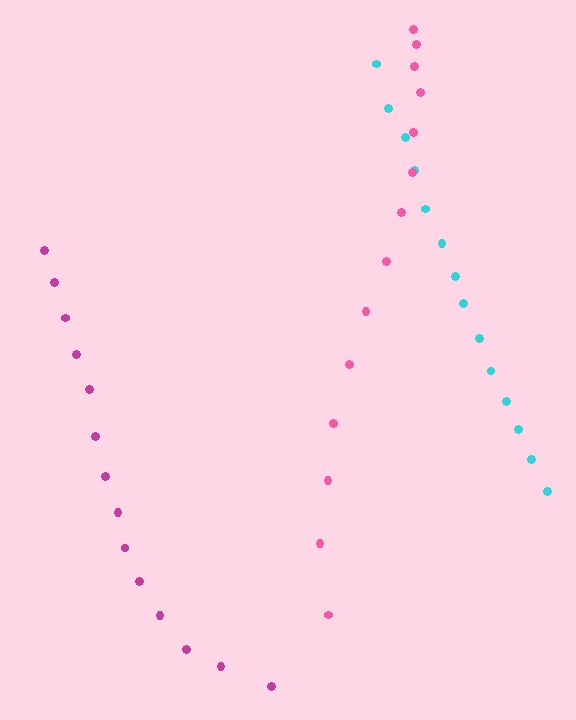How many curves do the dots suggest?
There are 3 distinct paths.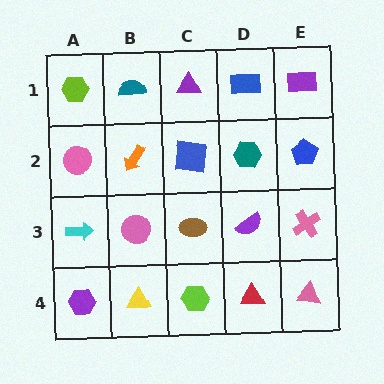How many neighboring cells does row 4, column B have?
3.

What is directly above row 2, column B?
A teal semicircle.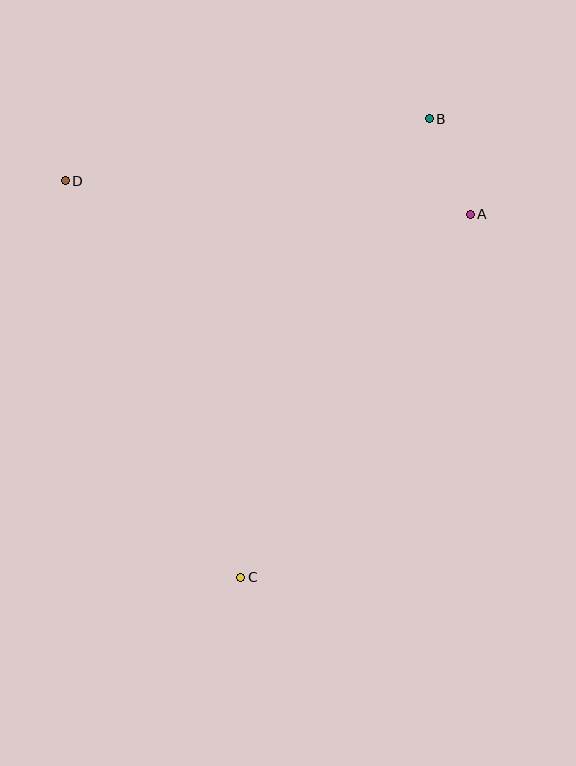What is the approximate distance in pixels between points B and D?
The distance between B and D is approximately 369 pixels.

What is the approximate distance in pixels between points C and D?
The distance between C and D is approximately 434 pixels.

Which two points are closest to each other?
Points A and B are closest to each other.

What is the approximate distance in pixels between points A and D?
The distance between A and D is approximately 406 pixels.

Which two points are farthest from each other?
Points B and C are farthest from each other.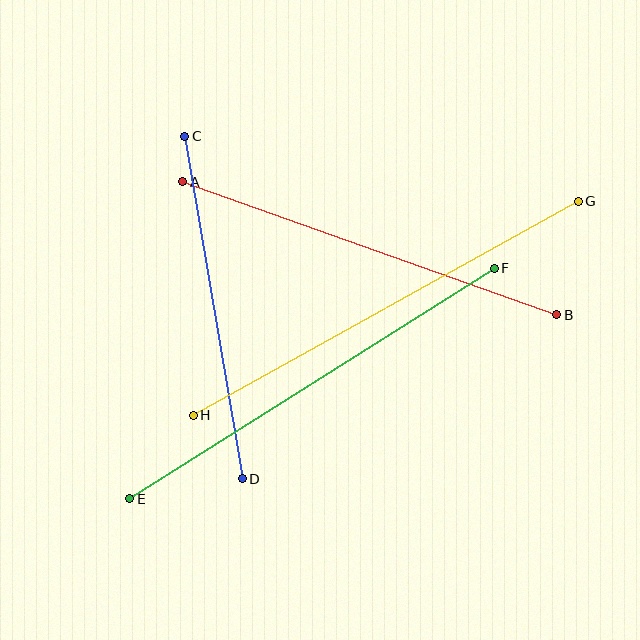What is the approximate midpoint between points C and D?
The midpoint is at approximately (214, 308) pixels.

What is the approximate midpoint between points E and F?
The midpoint is at approximately (312, 383) pixels.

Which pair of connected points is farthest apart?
Points G and H are farthest apart.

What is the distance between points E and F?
The distance is approximately 432 pixels.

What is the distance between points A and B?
The distance is approximately 397 pixels.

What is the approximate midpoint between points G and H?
The midpoint is at approximately (386, 308) pixels.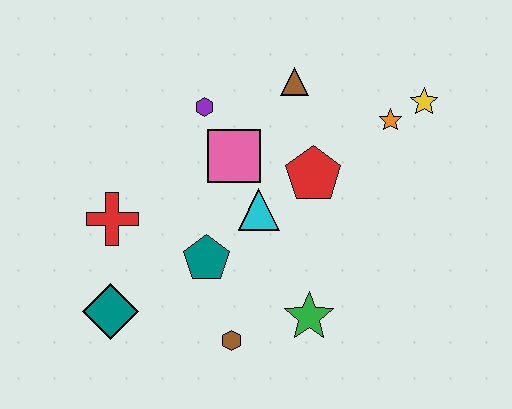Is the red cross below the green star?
No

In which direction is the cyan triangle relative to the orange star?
The cyan triangle is to the left of the orange star.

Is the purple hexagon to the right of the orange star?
No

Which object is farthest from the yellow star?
The teal diamond is farthest from the yellow star.